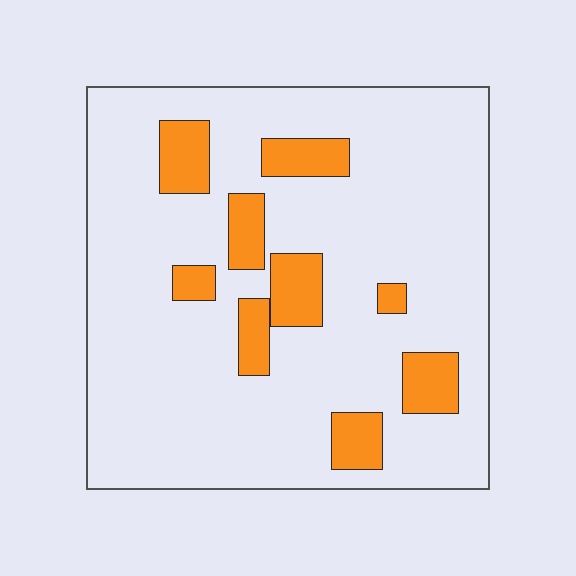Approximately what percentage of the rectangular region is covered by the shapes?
Approximately 15%.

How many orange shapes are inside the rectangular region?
9.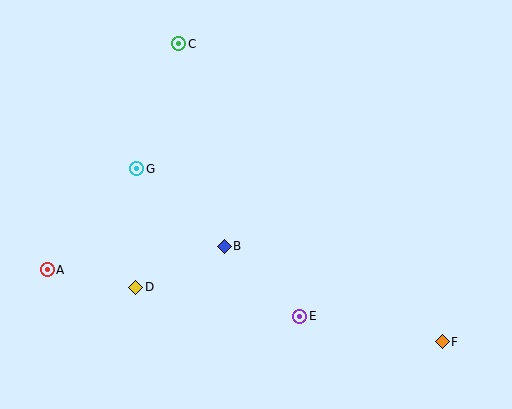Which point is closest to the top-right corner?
Point C is closest to the top-right corner.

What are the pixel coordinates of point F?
Point F is at (442, 342).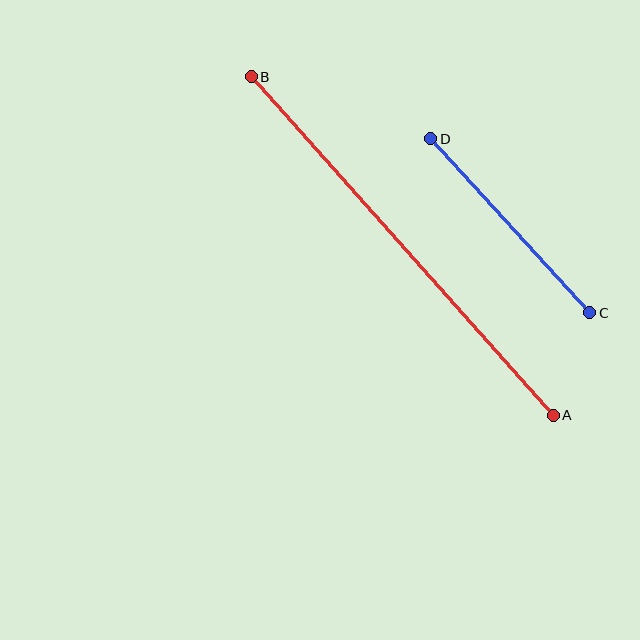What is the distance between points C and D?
The distance is approximately 236 pixels.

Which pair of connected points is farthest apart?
Points A and B are farthest apart.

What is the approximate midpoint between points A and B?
The midpoint is at approximately (402, 246) pixels.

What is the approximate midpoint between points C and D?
The midpoint is at approximately (510, 226) pixels.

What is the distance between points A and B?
The distance is approximately 454 pixels.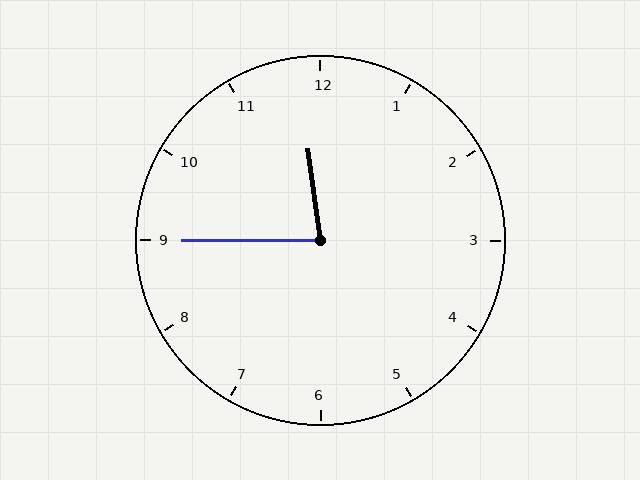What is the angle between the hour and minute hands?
Approximately 82 degrees.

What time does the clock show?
11:45.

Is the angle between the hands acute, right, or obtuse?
It is acute.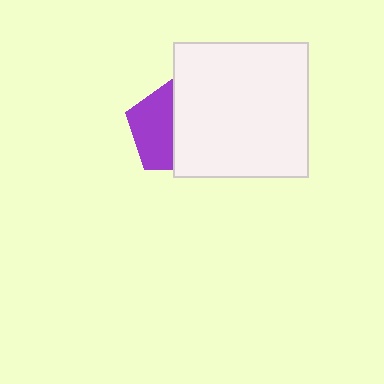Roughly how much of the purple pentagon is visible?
About half of it is visible (roughly 49%).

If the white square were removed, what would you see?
You would see the complete purple pentagon.